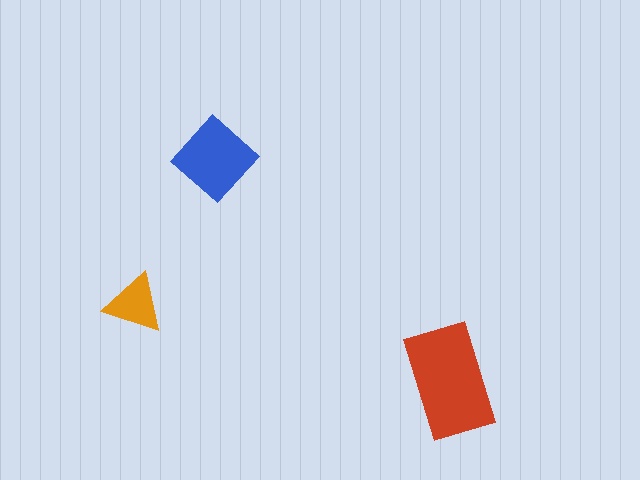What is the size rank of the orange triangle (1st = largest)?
3rd.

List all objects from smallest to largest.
The orange triangle, the blue diamond, the red rectangle.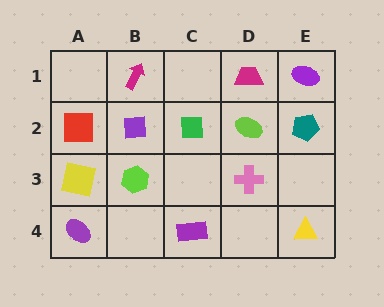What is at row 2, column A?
A red square.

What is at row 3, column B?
A lime hexagon.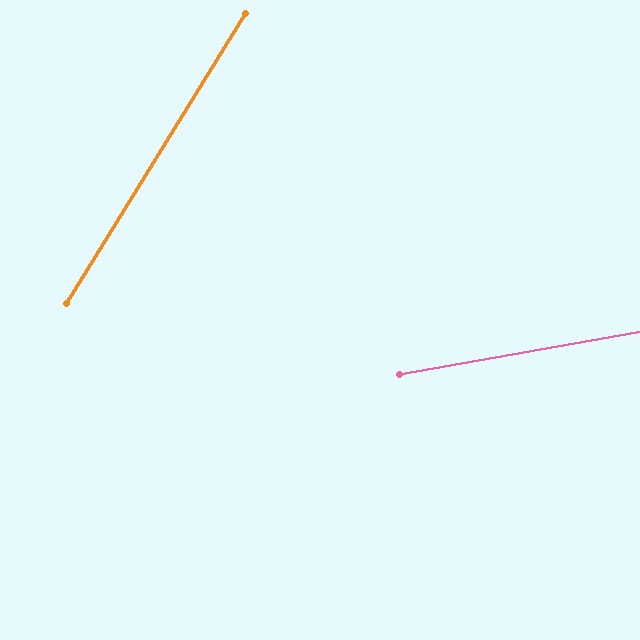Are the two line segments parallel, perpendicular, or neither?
Neither parallel nor perpendicular — they differ by about 48°.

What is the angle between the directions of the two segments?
Approximately 48 degrees.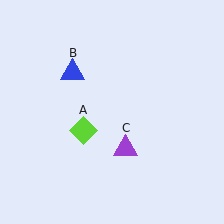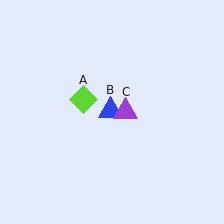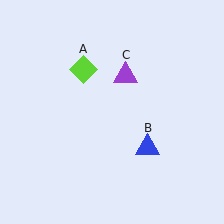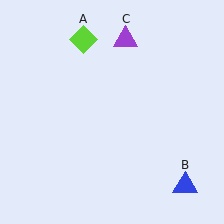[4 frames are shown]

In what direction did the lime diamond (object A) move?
The lime diamond (object A) moved up.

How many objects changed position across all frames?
3 objects changed position: lime diamond (object A), blue triangle (object B), purple triangle (object C).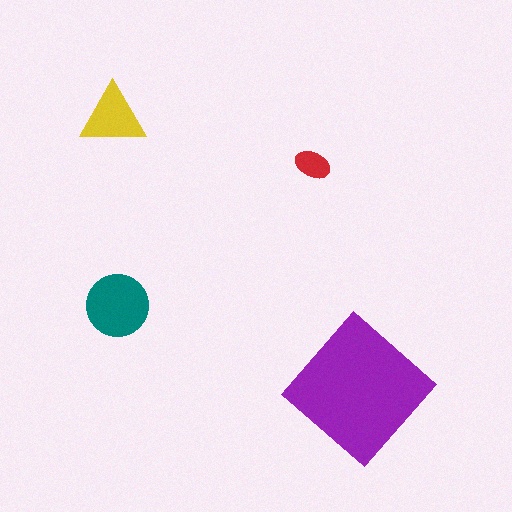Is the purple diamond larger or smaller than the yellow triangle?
Larger.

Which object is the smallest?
The red ellipse.